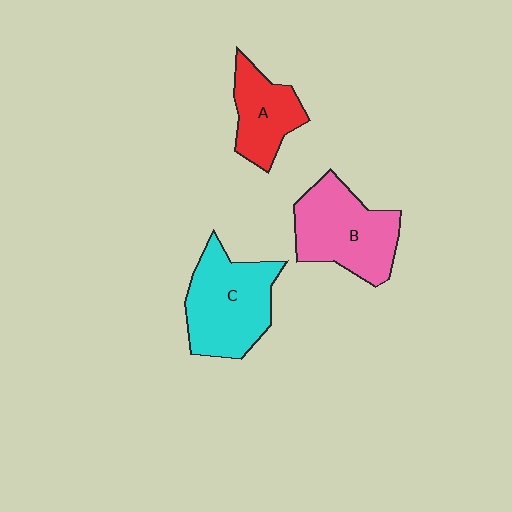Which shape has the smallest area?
Shape A (red).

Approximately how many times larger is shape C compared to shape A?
Approximately 1.6 times.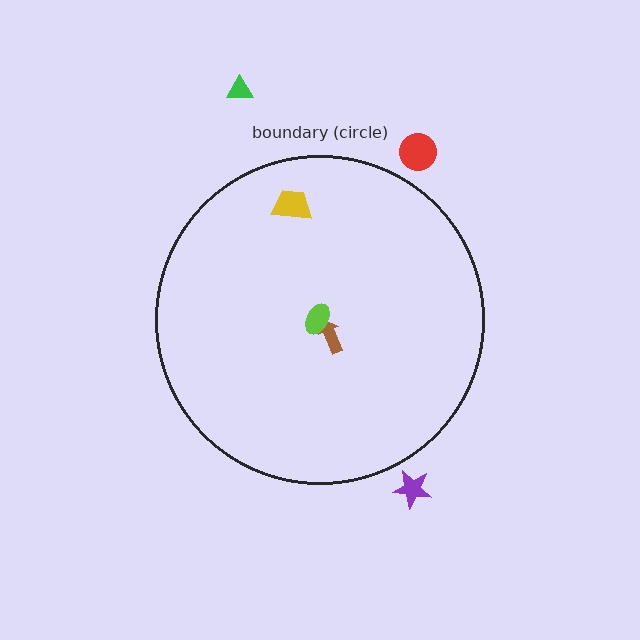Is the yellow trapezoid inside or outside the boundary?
Inside.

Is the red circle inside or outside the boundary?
Outside.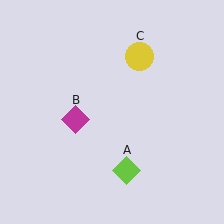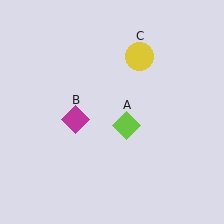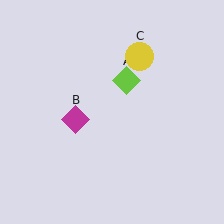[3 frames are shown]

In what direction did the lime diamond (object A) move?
The lime diamond (object A) moved up.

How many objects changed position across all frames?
1 object changed position: lime diamond (object A).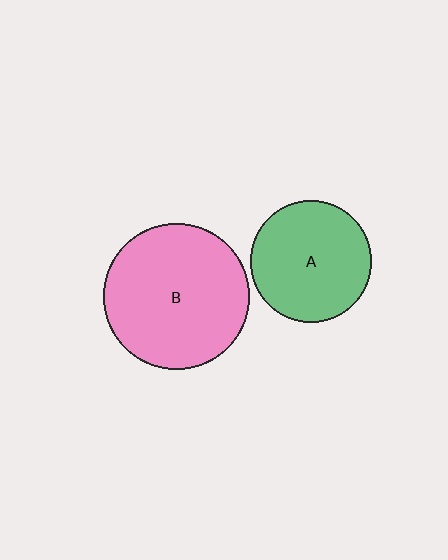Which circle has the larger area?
Circle B (pink).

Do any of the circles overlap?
No, none of the circles overlap.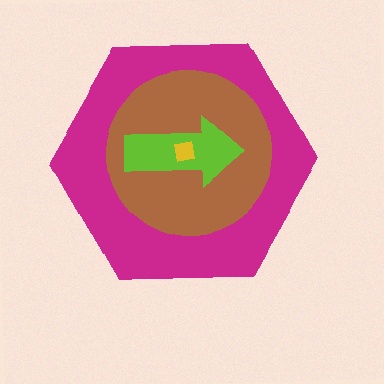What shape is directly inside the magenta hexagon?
The brown circle.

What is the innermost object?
The yellow square.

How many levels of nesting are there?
4.